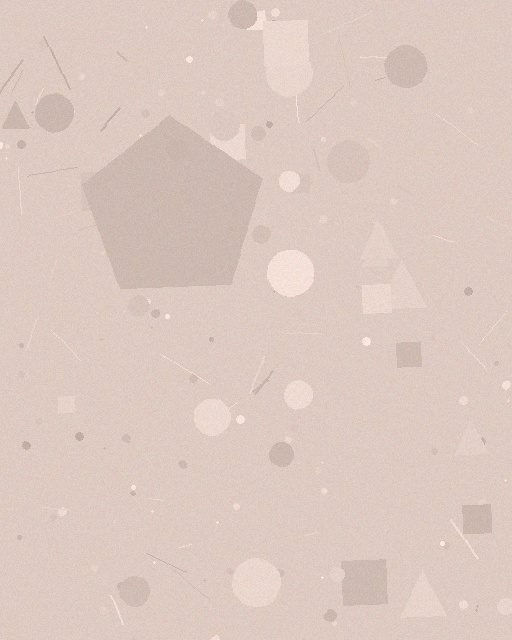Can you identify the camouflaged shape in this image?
The camouflaged shape is a pentagon.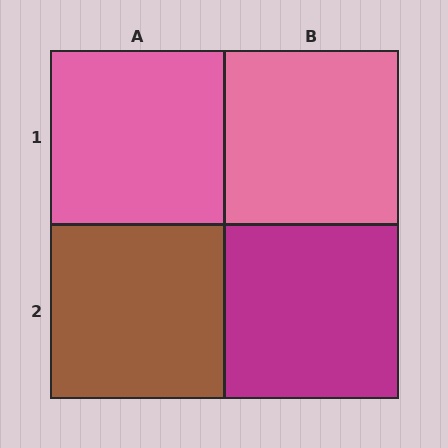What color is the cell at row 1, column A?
Pink.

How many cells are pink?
2 cells are pink.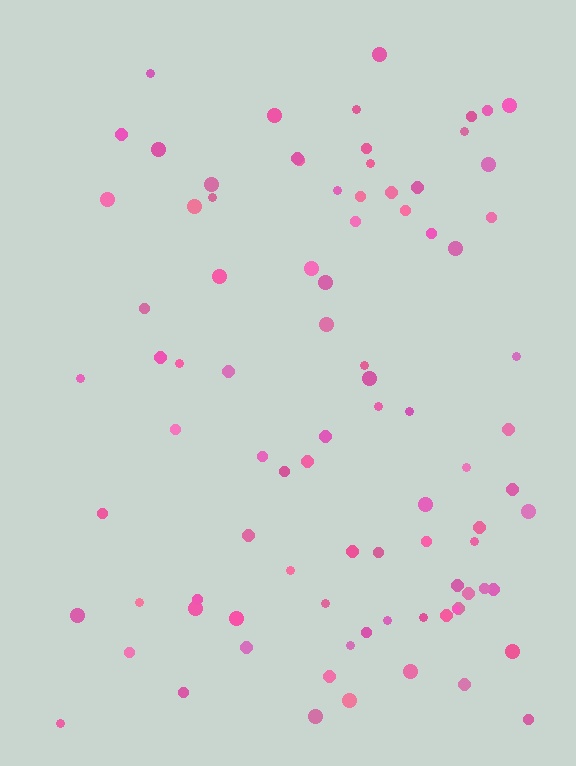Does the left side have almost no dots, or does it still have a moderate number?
Still a moderate number, just noticeably fewer than the right.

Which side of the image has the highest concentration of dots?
The right.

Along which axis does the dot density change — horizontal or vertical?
Horizontal.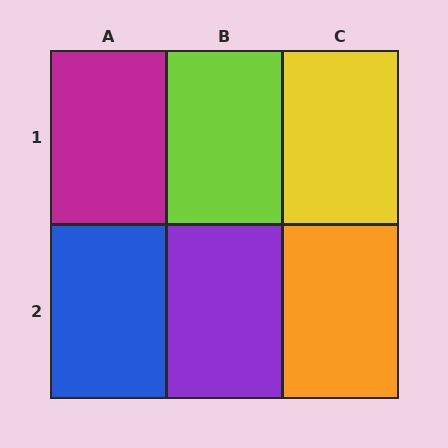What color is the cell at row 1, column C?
Yellow.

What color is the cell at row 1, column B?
Lime.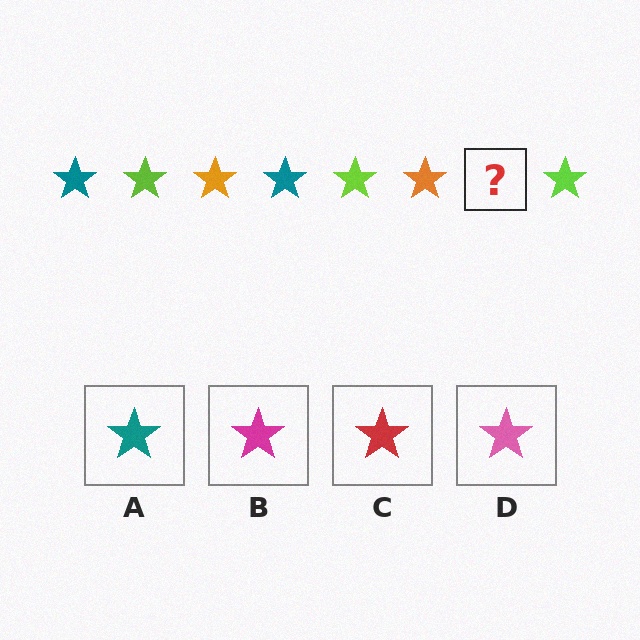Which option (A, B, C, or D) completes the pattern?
A.